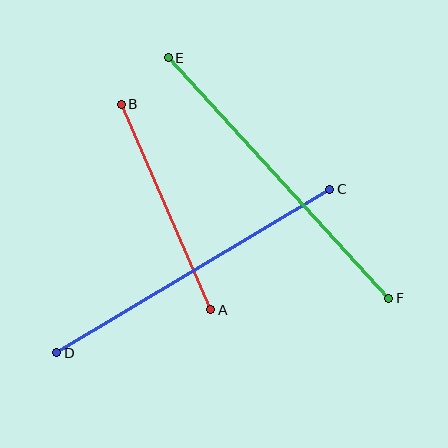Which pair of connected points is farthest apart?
Points E and F are farthest apart.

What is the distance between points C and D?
The distance is approximately 318 pixels.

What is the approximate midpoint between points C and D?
The midpoint is at approximately (193, 271) pixels.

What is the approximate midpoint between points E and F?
The midpoint is at approximately (279, 178) pixels.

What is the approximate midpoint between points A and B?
The midpoint is at approximately (166, 207) pixels.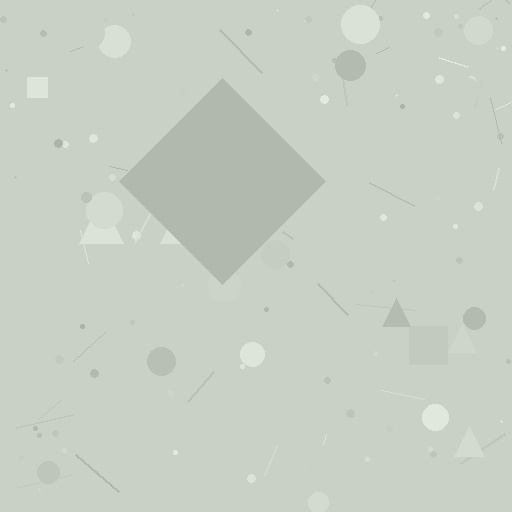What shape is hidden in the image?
A diamond is hidden in the image.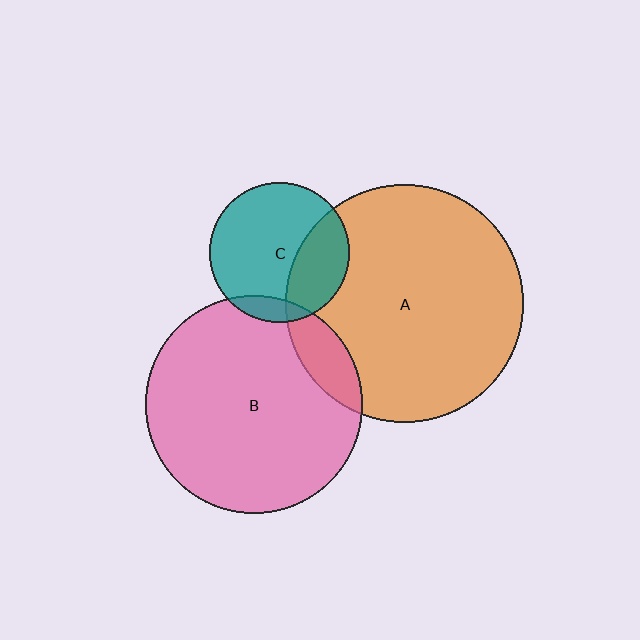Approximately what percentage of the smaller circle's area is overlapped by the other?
Approximately 10%.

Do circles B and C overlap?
Yes.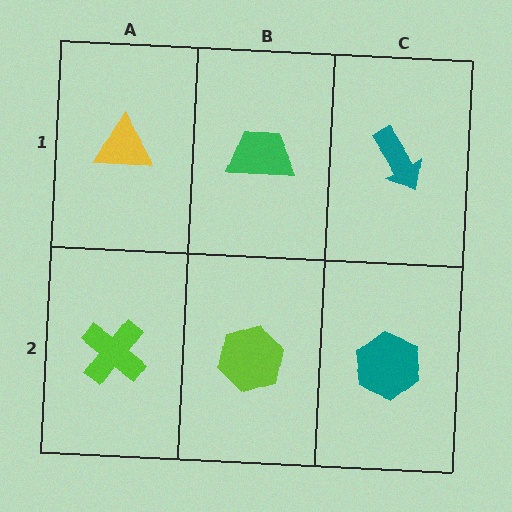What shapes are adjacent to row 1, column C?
A teal hexagon (row 2, column C), a green trapezoid (row 1, column B).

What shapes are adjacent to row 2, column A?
A yellow triangle (row 1, column A), a lime hexagon (row 2, column B).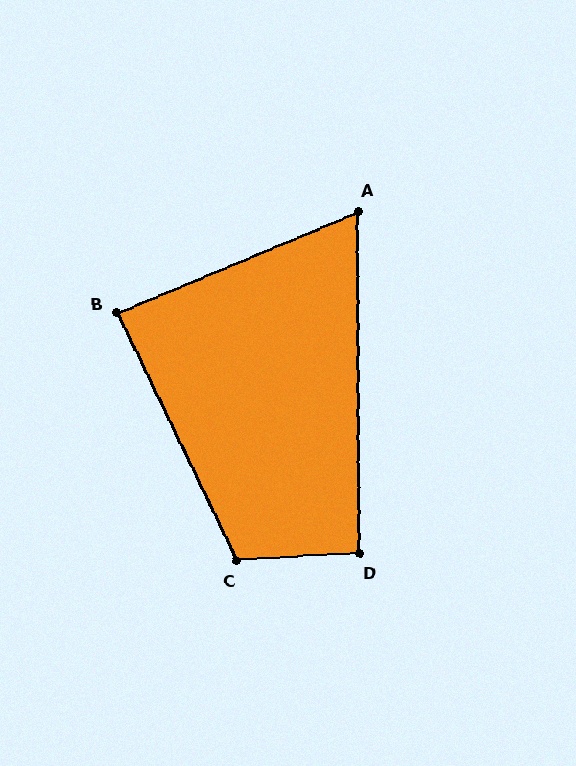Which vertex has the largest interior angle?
C, at approximately 112 degrees.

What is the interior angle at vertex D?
Approximately 93 degrees (approximately right).